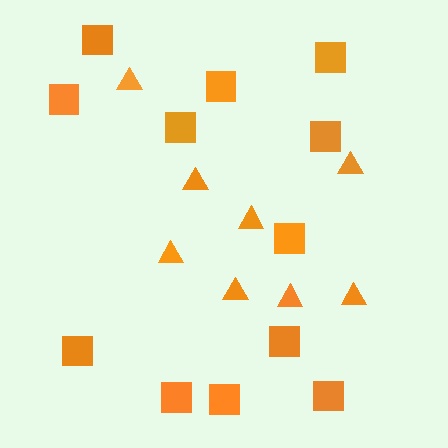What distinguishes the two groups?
There are 2 groups: one group of triangles (8) and one group of squares (12).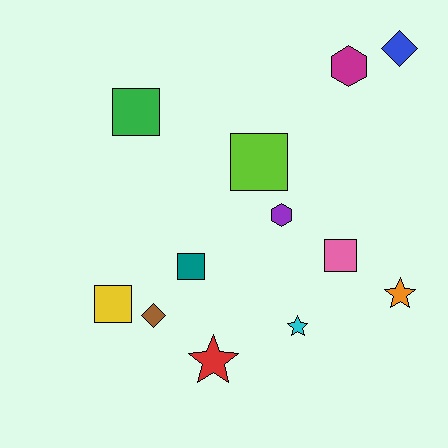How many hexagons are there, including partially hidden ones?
There are 2 hexagons.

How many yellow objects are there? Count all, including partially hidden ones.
There is 1 yellow object.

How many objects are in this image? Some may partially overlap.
There are 12 objects.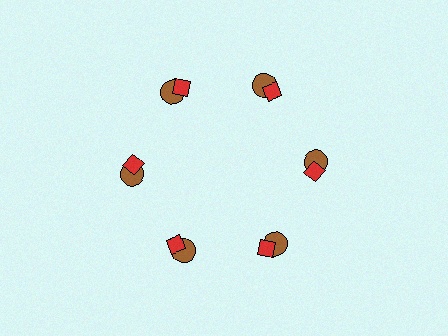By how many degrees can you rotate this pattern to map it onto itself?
The pattern maps onto itself every 60 degrees of rotation.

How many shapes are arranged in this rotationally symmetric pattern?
There are 12 shapes, arranged in 6 groups of 2.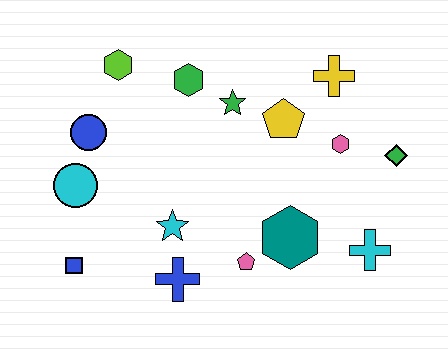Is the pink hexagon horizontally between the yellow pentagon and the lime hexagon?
No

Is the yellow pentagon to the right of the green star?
Yes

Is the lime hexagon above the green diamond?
Yes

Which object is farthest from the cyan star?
The green diamond is farthest from the cyan star.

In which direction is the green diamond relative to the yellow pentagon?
The green diamond is to the right of the yellow pentagon.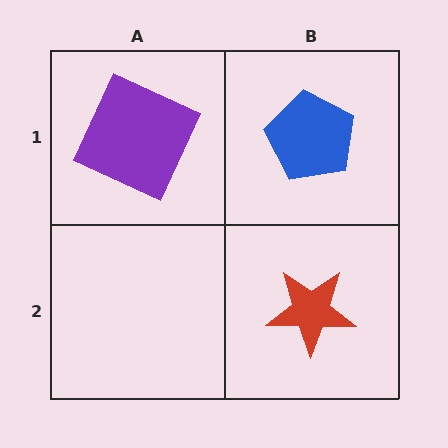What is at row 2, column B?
A red star.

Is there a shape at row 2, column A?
No, that cell is empty.